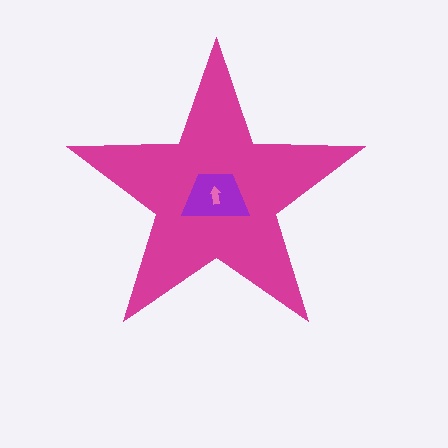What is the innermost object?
The pink arrow.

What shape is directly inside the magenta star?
The purple trapezoid.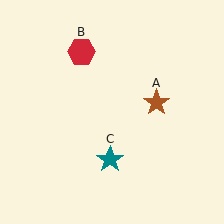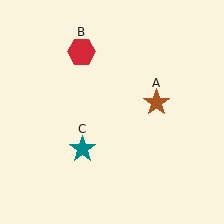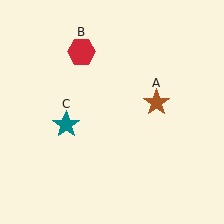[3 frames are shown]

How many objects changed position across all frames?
1 object changed position: teal star (object C).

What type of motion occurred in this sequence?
The teal star (object C) rotated clockwise around the center of the scene.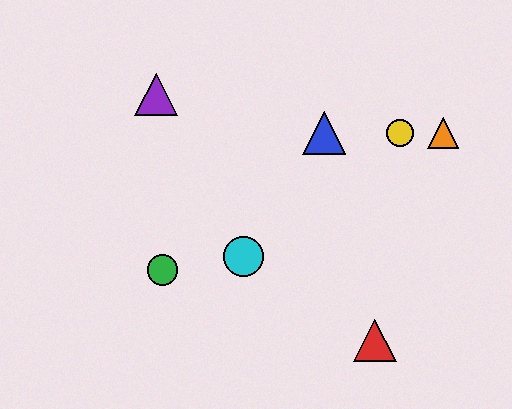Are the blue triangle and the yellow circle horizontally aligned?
Yes, both are at y≈133.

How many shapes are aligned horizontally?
3 shapes (the blue triangle, the yellow circle, the orange triangle) are aligned horizontally.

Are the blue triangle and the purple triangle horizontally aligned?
No, the blue triangle is at y≈133 and the purple triangle is at y≈95.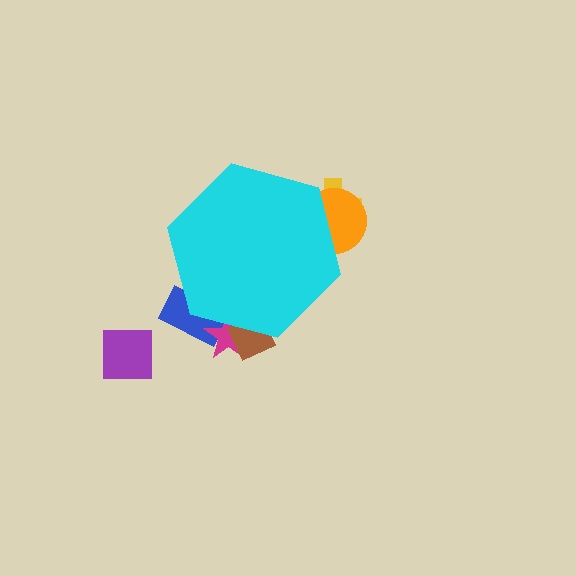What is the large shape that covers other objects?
A cyan hexagon.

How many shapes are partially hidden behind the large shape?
5 shapes are partially hidden.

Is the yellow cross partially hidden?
Yes, the yellow cross is partially hidden behind the cyan hexagon.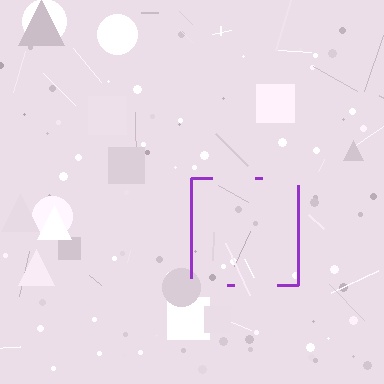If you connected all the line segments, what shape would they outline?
They would outline a square.